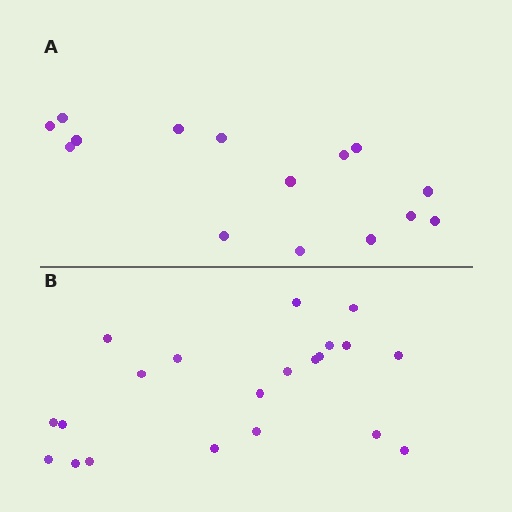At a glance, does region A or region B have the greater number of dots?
Region B (the bottom region) has more dots.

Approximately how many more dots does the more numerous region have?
Region B has about 6 more dots than region A.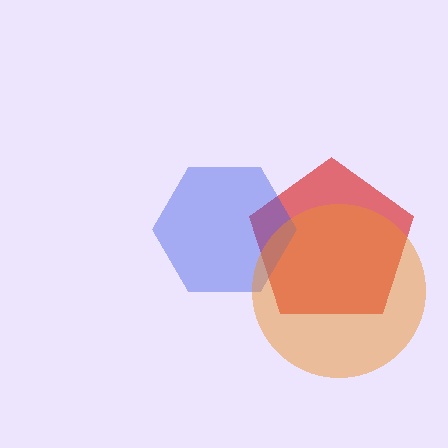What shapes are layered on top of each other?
The layered shapes are: a red pentagon, a blue hexagon, an orange circle.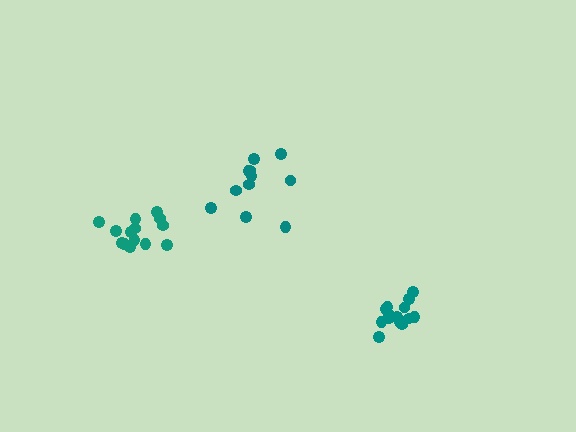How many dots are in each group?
Group 1: 11 dots, Group 2: 14 dots, Group 3: 14 dots (39 total).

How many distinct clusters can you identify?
There are 3 distinct clusters.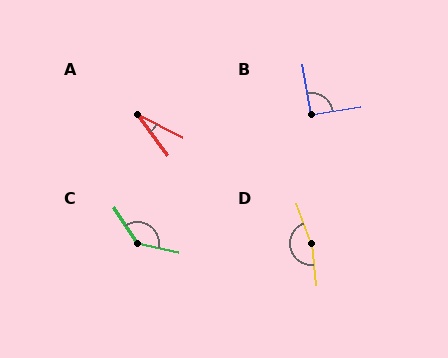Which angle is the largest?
D, at approximately 166 degrees.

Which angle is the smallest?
A, at approximately 26 degrees.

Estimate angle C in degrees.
Approximately 135 degrees.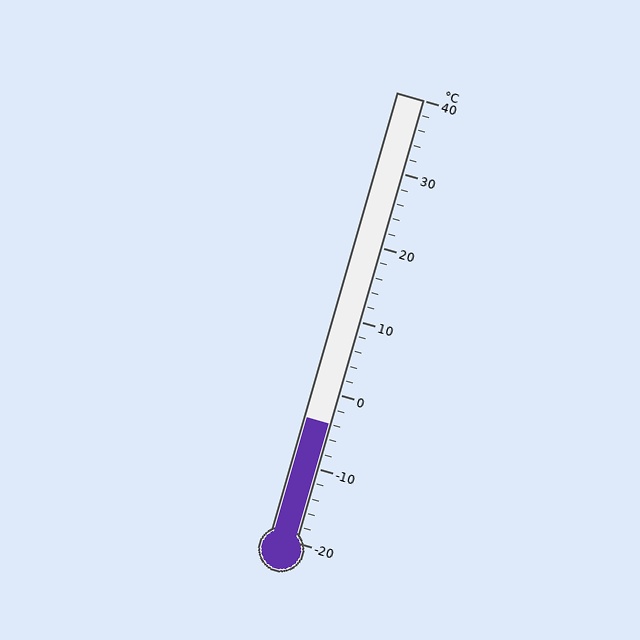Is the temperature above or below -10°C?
The temperature is above -10°C.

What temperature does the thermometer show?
The thermometer shows approximately -4°C.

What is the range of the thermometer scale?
The thermometer scale ranges from -20°C to 40°C.